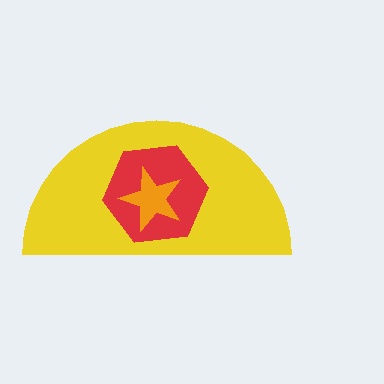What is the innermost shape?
The orange star.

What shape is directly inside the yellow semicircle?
The red hexagon.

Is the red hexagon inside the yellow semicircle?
Yes.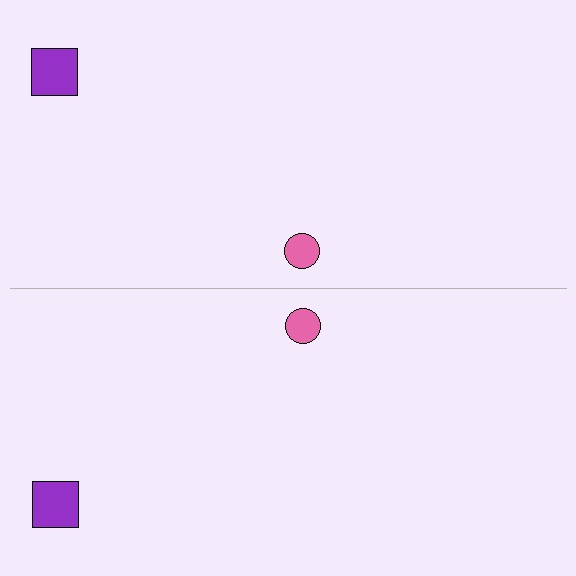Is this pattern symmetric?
Yes, this pattern has bilateral (reflection) symmetry.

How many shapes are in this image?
There are 4 shapes in this image.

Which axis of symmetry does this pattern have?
The pattern has a horizontal axis of symmetry running through the center of the image.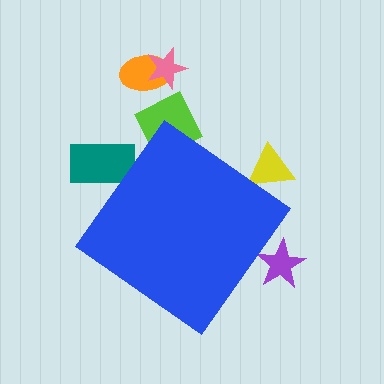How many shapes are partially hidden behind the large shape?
4 shapes are partially hidden.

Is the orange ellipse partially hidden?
No, the orange ellipse is fully visible.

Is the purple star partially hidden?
Yes, the purple star is partially hidden behind the blue diamond.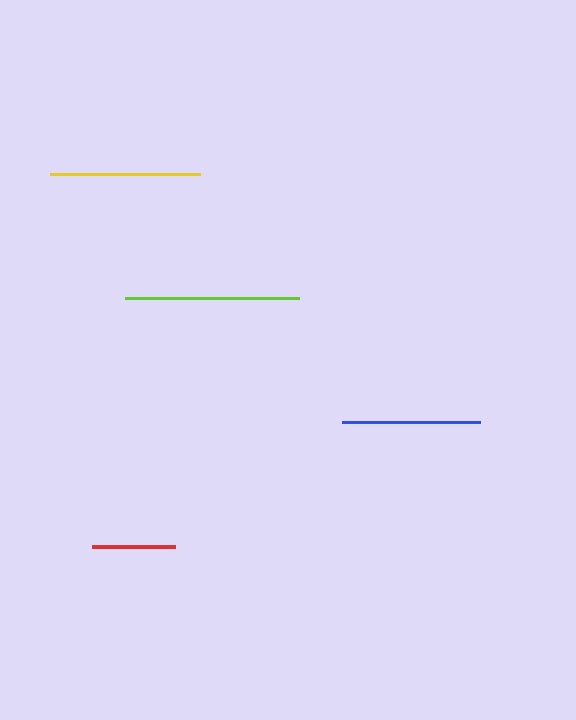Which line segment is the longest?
The lime line is the longest at approximately 174 pixels.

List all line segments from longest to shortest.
From longest to shortest: lime, yellow, blue, red.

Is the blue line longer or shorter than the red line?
The blue line is longer than the red line.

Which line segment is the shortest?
The red line is the shortest at approximately 82 pixels.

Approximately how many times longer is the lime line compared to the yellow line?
The lime line is approximately 1.2 times the length of the yellow line.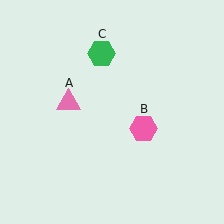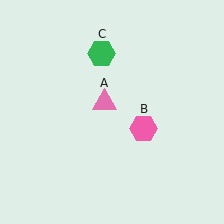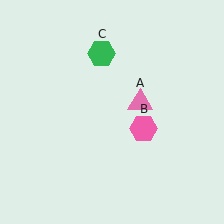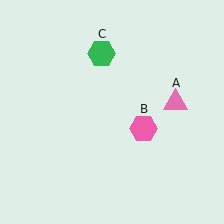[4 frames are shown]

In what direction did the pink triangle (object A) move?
The pink triangle (object A) moved right.